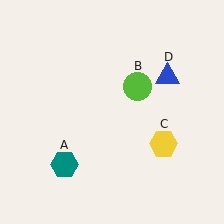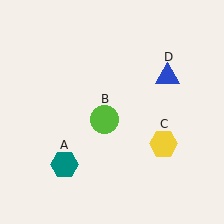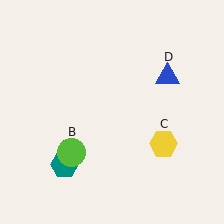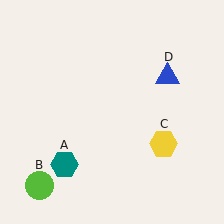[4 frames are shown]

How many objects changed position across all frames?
1 object changed position: lime circle (object B).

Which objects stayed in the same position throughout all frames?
Teal hexagon (object A) and yellow hexagon (object C) and blue triangle (object D) remained stationary.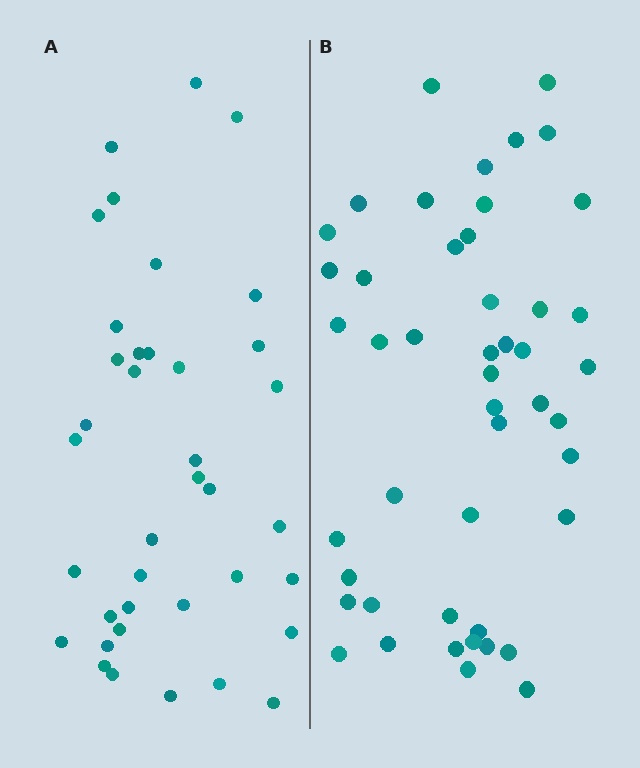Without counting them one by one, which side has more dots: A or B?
Region B (the right region) has more dots.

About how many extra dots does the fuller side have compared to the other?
Region B has roughly 8 or so more dots than region A.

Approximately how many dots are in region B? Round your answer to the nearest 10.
About 50 dots. (The exact count is 47, which rounds to 50.)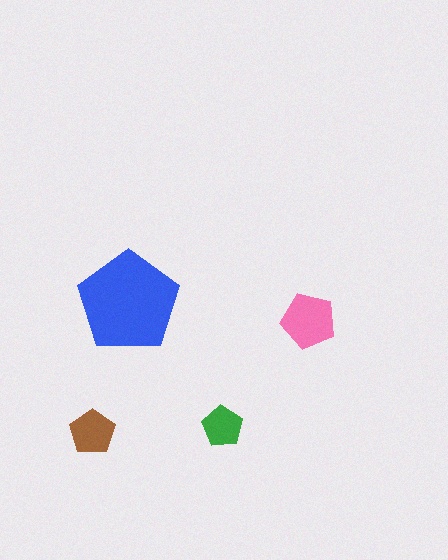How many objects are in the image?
There are 4 objects in the image.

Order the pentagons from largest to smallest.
the blue one, the pink one, the brown one, the green one.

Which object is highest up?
The blue pentagon is topmost.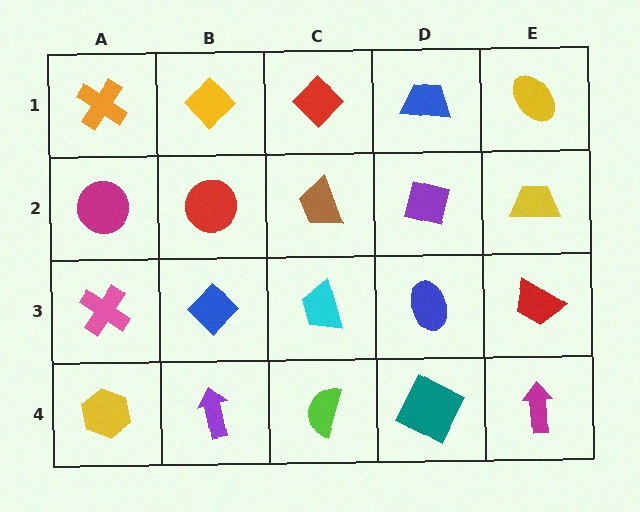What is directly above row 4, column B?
A blue diamond.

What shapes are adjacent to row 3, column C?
A brown trapezoid (row 2, column C), a lime semicircle (row 4, column C), a blue diamond (row 3, column B), a blue ellipse (row 3, column D).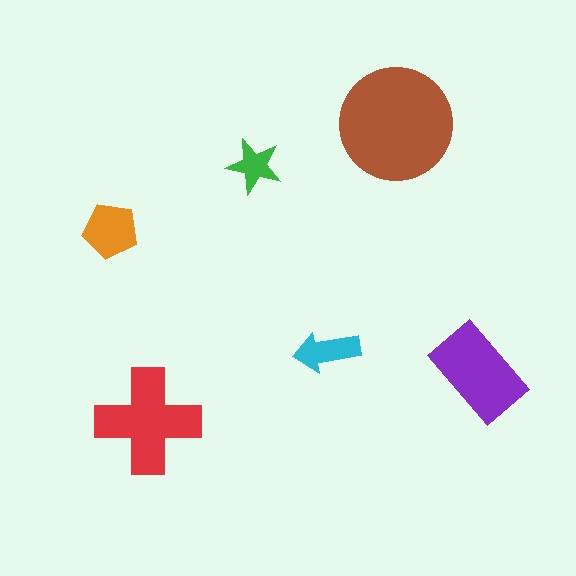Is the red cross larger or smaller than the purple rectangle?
Larger.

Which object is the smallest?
The green star.